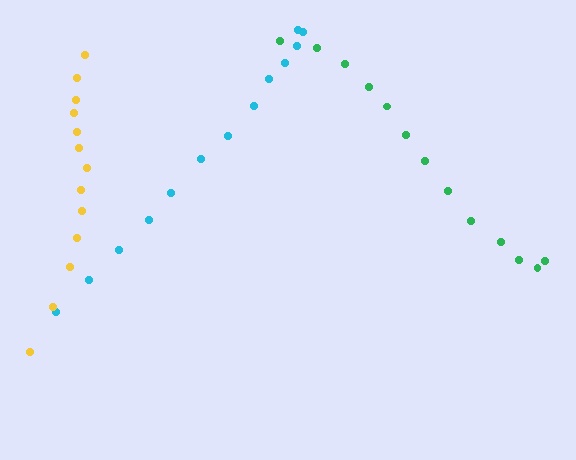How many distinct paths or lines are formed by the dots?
There are 3 distinct paths.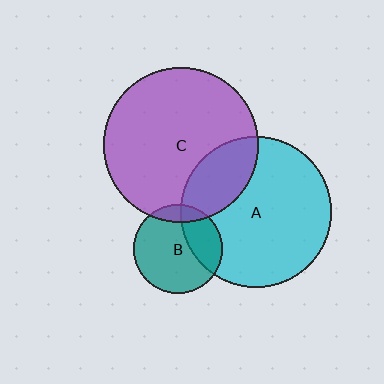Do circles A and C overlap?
Yes.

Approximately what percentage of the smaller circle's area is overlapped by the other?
Approximately 25%.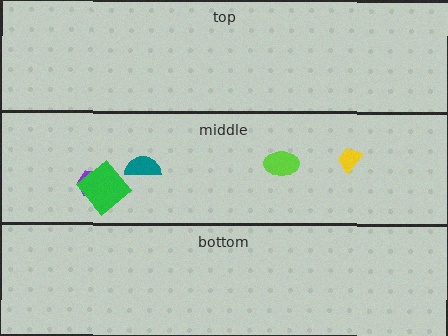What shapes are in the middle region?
The teal semicircle, the lime ellipse, the purple hexagon, the yellow trapezoid, the green diamond.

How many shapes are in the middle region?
5.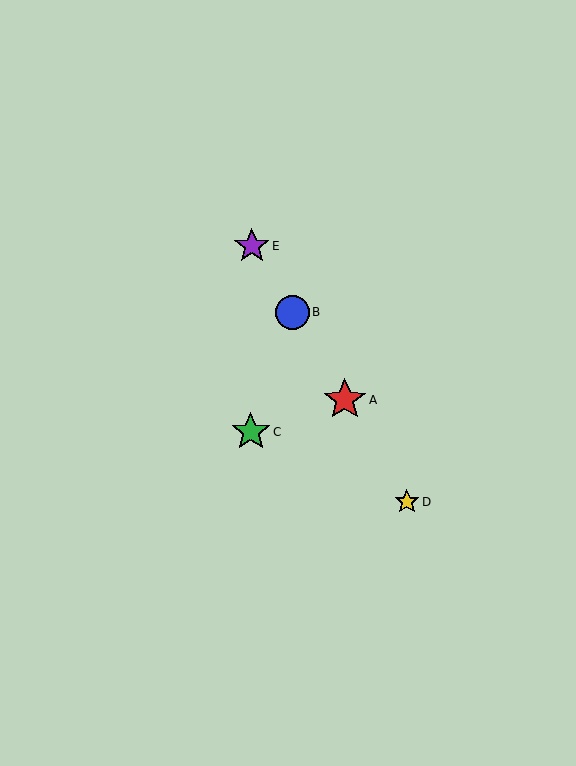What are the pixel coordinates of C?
Object C is at (251, 432).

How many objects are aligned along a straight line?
4 objects (A, B, D, E) are aligned along a straight line.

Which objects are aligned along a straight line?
Objects A, B, D, E are aligned along a straight line.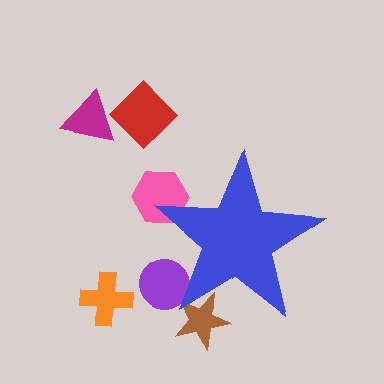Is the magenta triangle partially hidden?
No, the magenta triangle is fully visible.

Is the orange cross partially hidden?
No, the orange cross is fully visible.